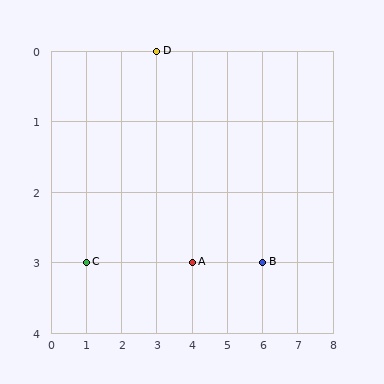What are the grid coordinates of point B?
Point B is at grid coordinates (6, 3).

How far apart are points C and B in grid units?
Points C and B are 5 columns apart.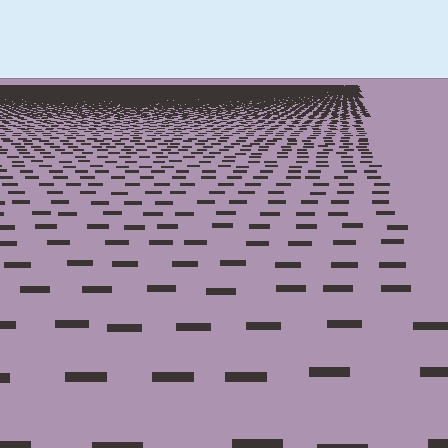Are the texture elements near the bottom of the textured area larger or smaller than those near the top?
Larger. Near the bottom, elements are closer to the viewer and appear at a bigger on-screen size.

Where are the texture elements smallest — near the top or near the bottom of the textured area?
Near the top.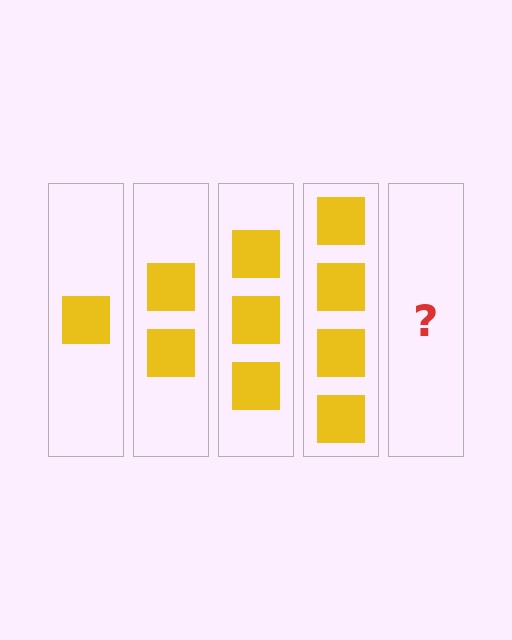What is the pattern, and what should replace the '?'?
The pattern is that each step adds one more square. The '?' should be 5 squares.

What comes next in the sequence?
The next element should be 5 squares.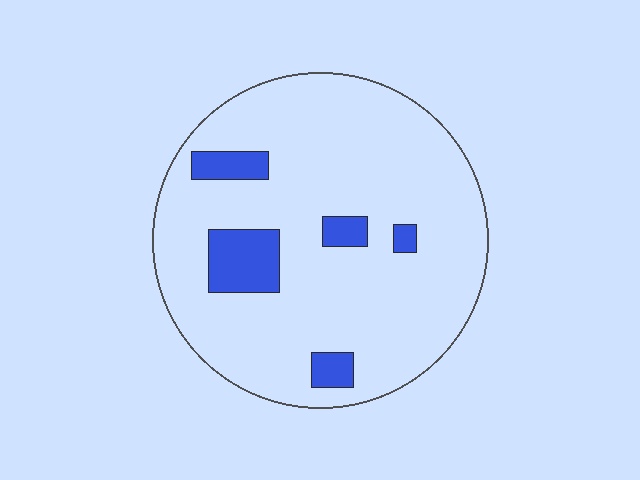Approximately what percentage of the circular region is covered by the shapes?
Approximately 10%.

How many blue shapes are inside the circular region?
5.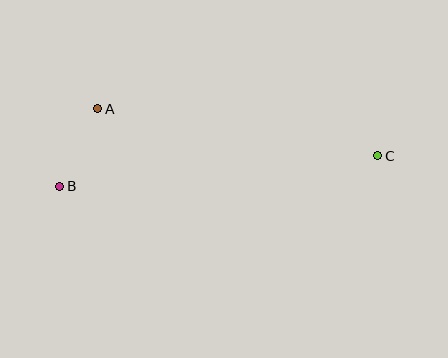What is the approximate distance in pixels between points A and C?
The distance between A and C is approximately 283 pixels.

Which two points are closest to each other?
Points A and B are closest to each other.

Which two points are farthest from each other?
Points B and C are farthest from each other.